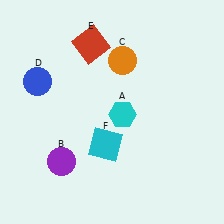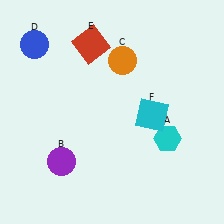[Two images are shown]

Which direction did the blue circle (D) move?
The blue circle (D) moved up.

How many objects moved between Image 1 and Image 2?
3 objects moved between the two images.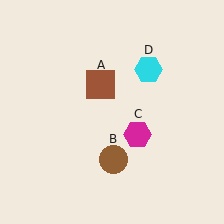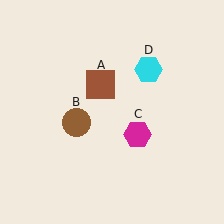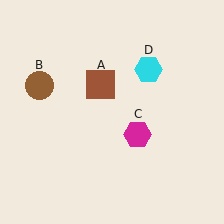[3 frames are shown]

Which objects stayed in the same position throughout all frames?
Brown square (object A) and magenta hexagon (object C) and cyan hexagon (object D) remained stationary.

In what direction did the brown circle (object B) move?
The brown circle (object B) moved up and to the left.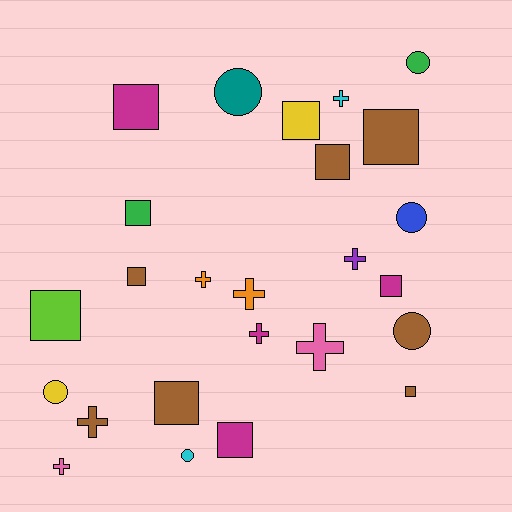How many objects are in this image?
There are 25 objects.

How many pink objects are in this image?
There are 2 pink objects.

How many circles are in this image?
There are 6 circles.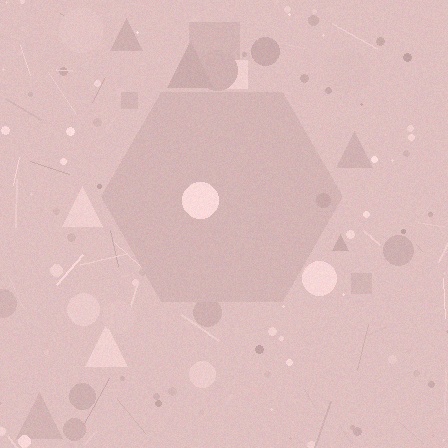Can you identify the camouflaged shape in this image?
The camouflaged shape is a hexagon.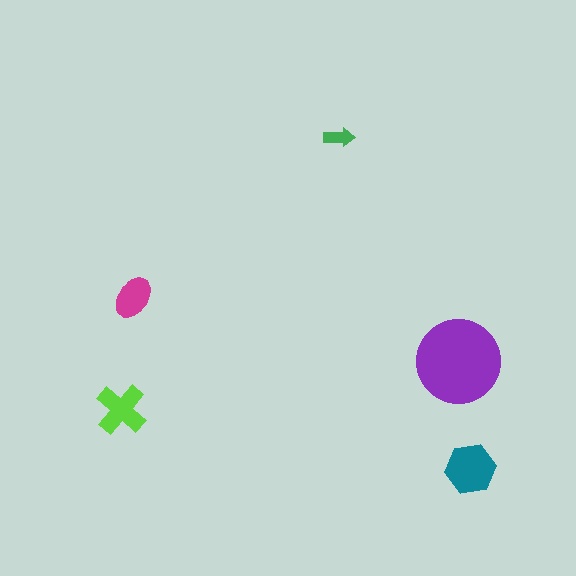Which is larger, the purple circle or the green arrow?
The purple circle.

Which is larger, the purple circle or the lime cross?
The purple circle.